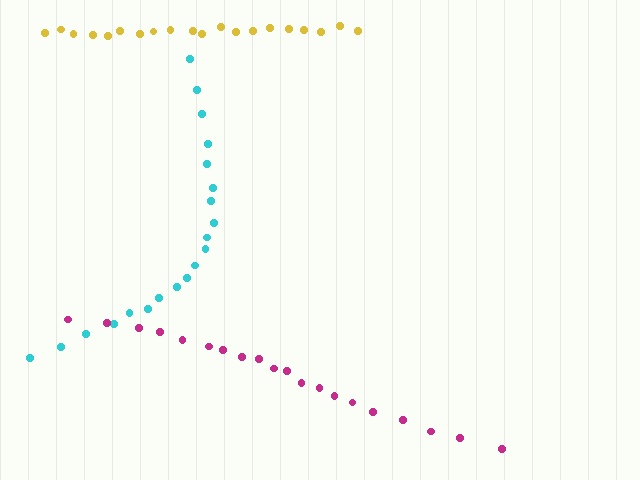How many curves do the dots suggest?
There are 3 distinct paths.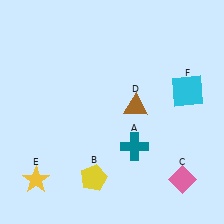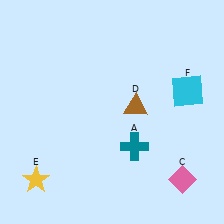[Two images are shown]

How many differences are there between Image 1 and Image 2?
There is 1 difference between the two images.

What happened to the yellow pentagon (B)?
The yellow pentagon (B) was removed in Image 2. It was in the bottom-left area of Image 1.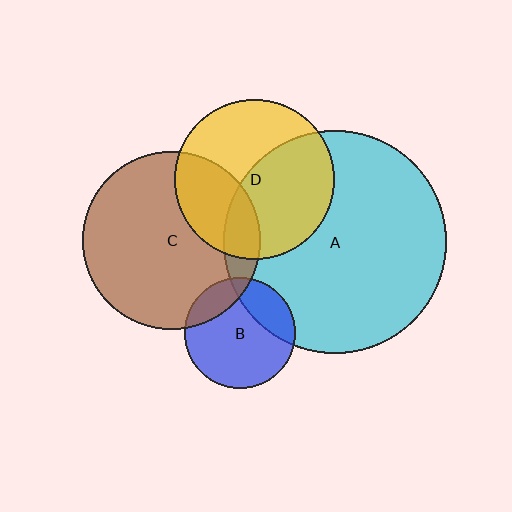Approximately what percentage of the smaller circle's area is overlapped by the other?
Approximately 50%.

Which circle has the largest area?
Circle A (cyan).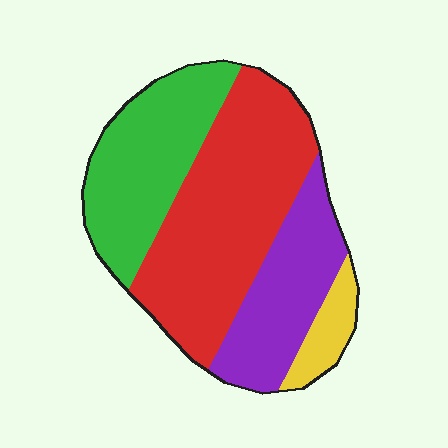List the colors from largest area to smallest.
From largest to smallest: red, green, purple, yellow.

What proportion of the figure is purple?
Purple takes up about one fifth (1/5) of the figure.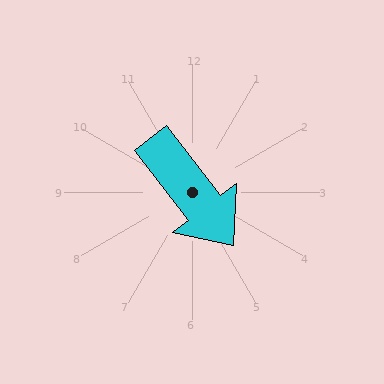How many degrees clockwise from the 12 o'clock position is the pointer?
Approximately 142 degrees.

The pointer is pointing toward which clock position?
Roughly 5 o'clock.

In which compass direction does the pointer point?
Southeast.